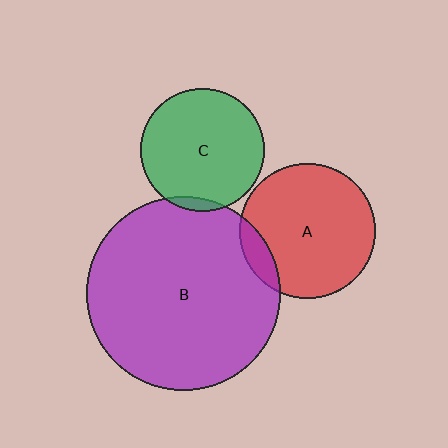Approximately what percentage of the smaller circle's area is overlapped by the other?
Approximately 10%.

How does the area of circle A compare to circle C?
Approximately 1.2 times.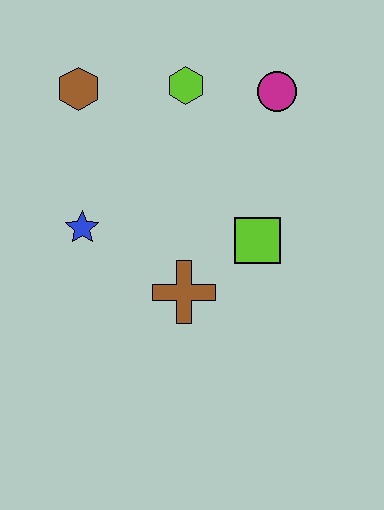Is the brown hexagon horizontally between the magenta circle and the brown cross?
No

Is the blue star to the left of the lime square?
Yes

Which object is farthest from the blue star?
The magenta circle is farthest from the blue star.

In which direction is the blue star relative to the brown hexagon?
The blue star is below the brown hexagon.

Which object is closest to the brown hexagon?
The lime hexagon is closest to the brown hexagon.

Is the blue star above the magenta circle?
No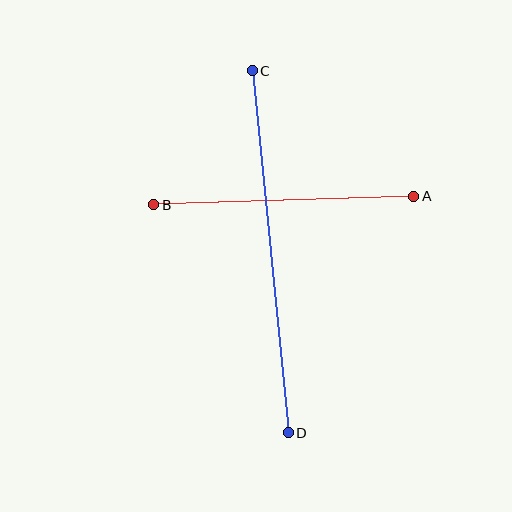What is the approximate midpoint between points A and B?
The midpoint is at approximately (284, 201) pixels.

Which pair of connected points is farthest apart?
Points C and D are farthest apart.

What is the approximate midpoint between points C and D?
The midpoint is at approximately (270, 252) pixels.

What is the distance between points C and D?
The distance is approximately 364 pixels.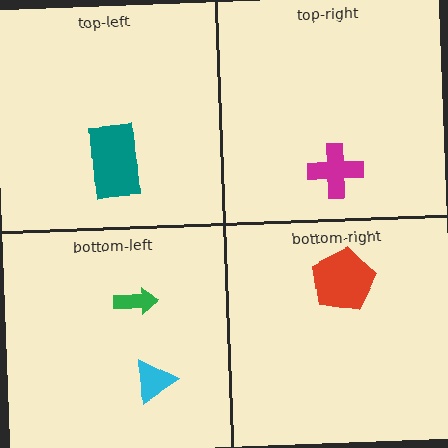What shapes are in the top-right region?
The magenta cross.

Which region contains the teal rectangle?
The top-left region.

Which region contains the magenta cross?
The top-right region.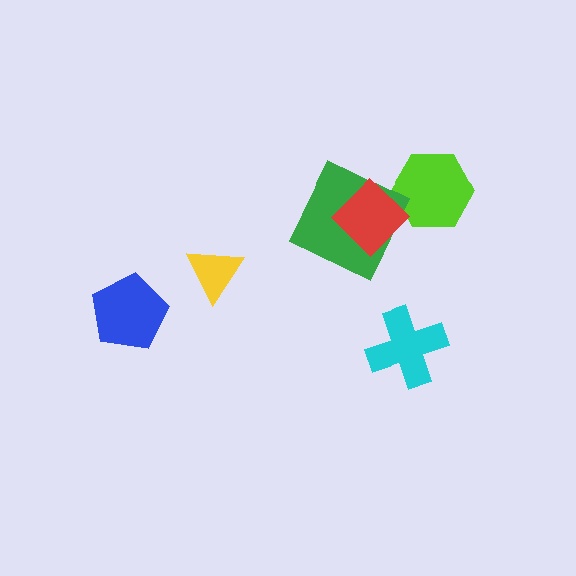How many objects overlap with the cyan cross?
0 objects overlap with the cyan cross.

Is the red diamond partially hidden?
No, no other shape covers it.